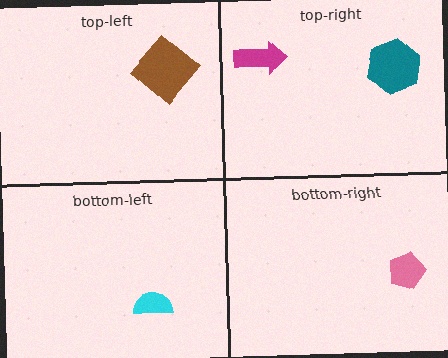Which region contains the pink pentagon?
The bottom-right region.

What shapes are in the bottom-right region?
The pink pentagon.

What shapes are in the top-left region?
The brown diamond.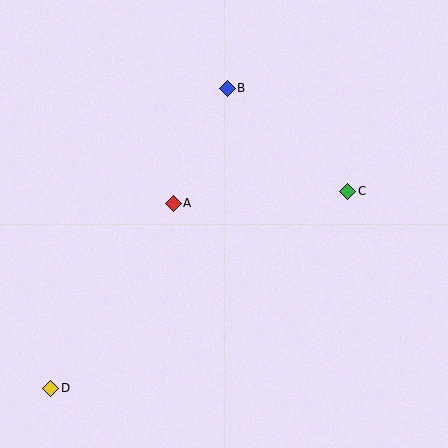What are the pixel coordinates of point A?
Point A is at (173, 203).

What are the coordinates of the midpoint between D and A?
The midpoint between D and A is at (112, 296).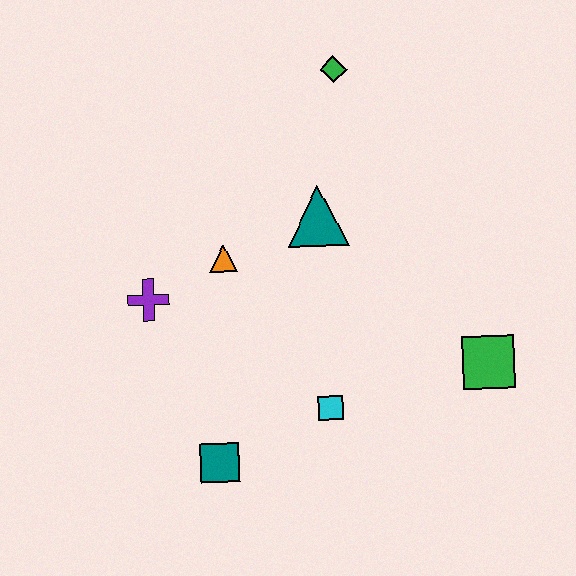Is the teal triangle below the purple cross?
No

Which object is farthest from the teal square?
The green diamond is farthest from the teal square.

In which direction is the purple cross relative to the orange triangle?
The purple cross is to the left of the orange triangle.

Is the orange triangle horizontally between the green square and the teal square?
Yes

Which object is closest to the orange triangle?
The purple cross is closest to the orange triangle.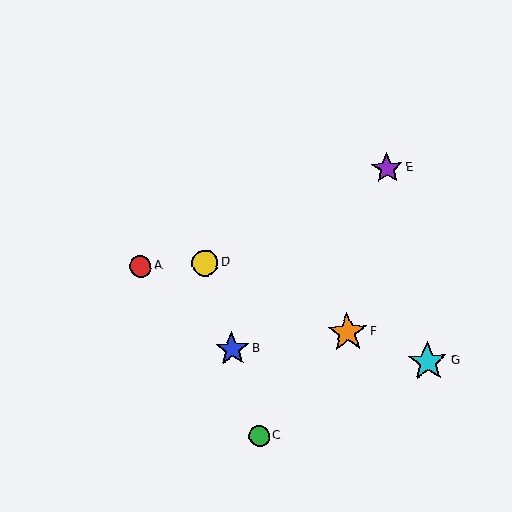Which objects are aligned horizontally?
Objects A, D are aligned horizontally.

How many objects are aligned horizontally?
2 objects (A, D) are aligned horizontally.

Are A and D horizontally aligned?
Yes, both are at y≈266.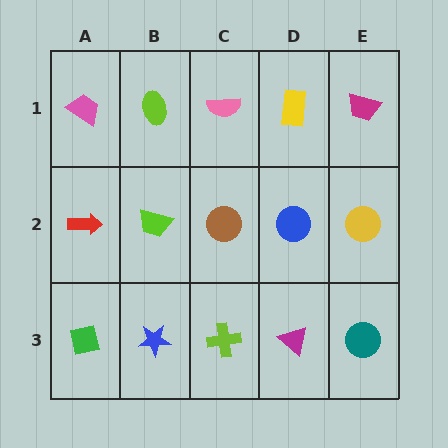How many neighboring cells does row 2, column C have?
4.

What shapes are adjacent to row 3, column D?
A blue circle (row 2, column D), a lime cross (row 3, column C), a teal circle (row 3, column E).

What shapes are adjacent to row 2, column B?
A lime ellipse (row 1, column B), a blue star (row 3, column B), a red arrow (row 2, column A), a brown circle (row 2, column C).